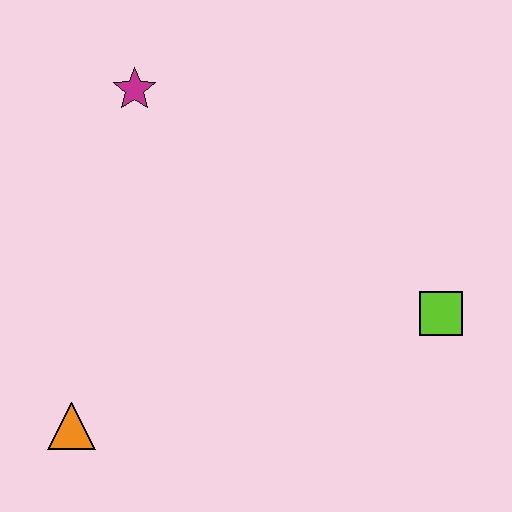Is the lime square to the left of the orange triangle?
No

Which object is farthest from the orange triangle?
The lime square is farthest from the orange triangle.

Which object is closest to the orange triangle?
The magenta star is closest to the orange triangle.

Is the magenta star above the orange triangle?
Yes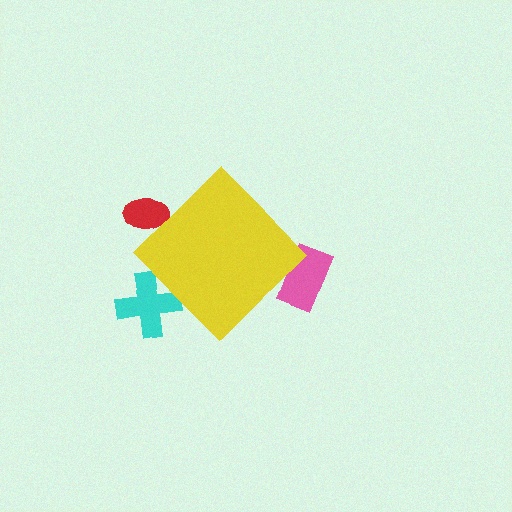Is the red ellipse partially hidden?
Yes, the red ellipse is partially hidden behind the yellow diamond.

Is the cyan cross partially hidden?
Yes, the cyan cross is partially hidden behind the yellow diamond.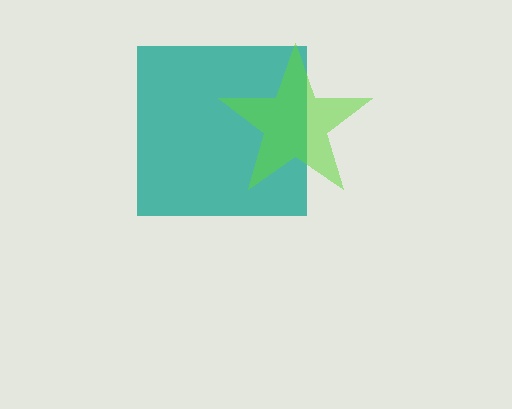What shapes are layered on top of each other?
The layered shapes are: a teal square, a lime star.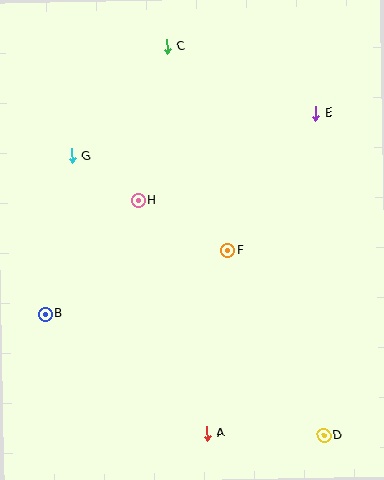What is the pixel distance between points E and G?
The distance between E and G is 247 pixels.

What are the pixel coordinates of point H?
Point H is at (138, 200).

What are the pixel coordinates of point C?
Point C is at (167, 47).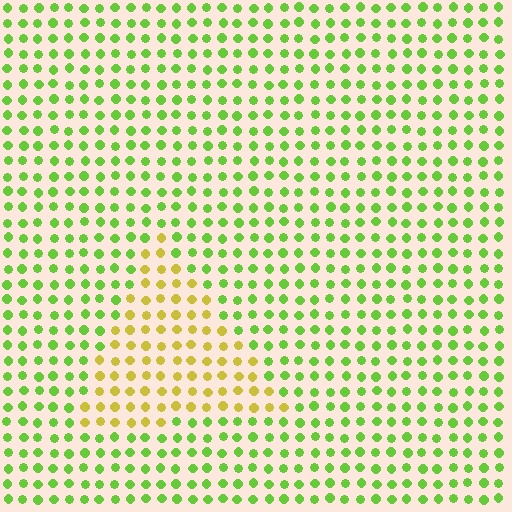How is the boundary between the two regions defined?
The boundary is defined purely by a slight shift in hue (about 46 degrees). Spacing, size, and orientation are identical on both sides.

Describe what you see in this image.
The image is filled with small lime elements in a uniform arrangement. A triangle-shaped region is visible where the elements are tinted to a slightly different hue, forming a subtle color boundary.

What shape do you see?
I see a triangle.